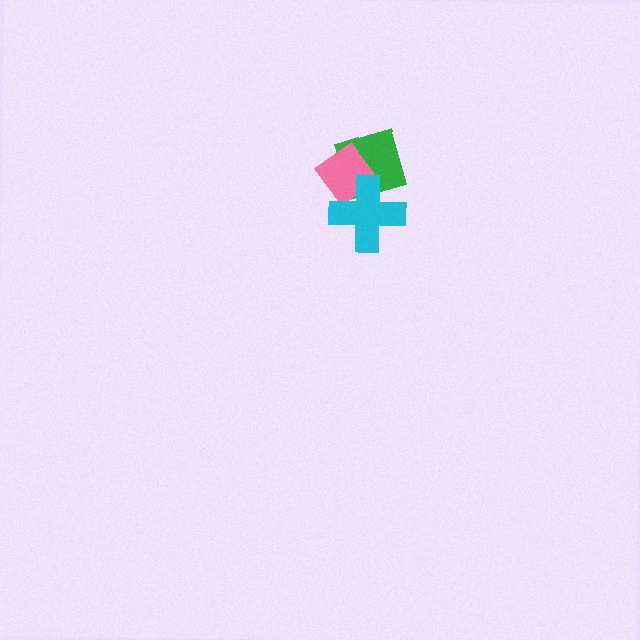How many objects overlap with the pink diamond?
2 objects overlap with the pink diamond.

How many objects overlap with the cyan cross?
2 objects overlap with the cyan cross.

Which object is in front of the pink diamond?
The cyan cross is in front of the pink diamond.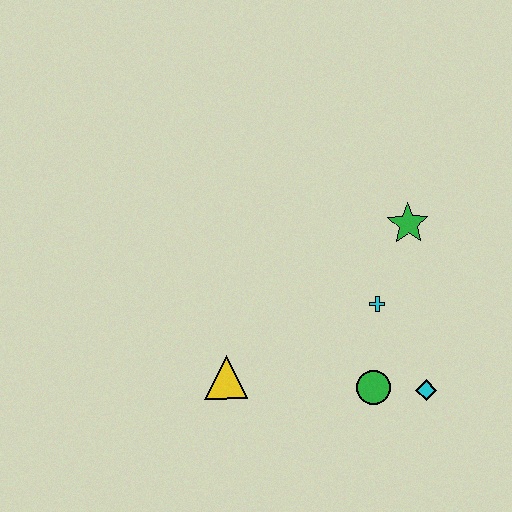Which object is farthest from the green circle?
The green star is farthest from the green circle.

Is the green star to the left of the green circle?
No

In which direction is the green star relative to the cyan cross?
The green star is above the cyan cross.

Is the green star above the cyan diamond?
Yes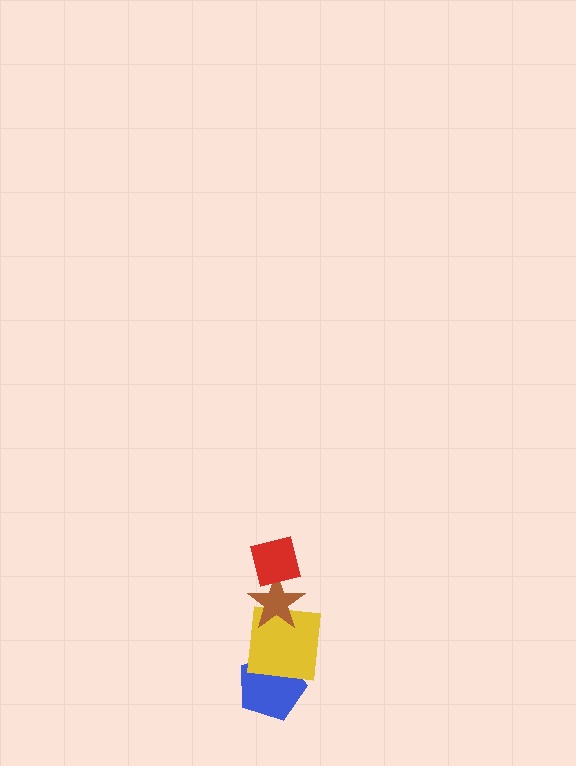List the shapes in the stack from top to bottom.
From top to bottom: the red square, the brown star, the yellow square, the blue pentagon.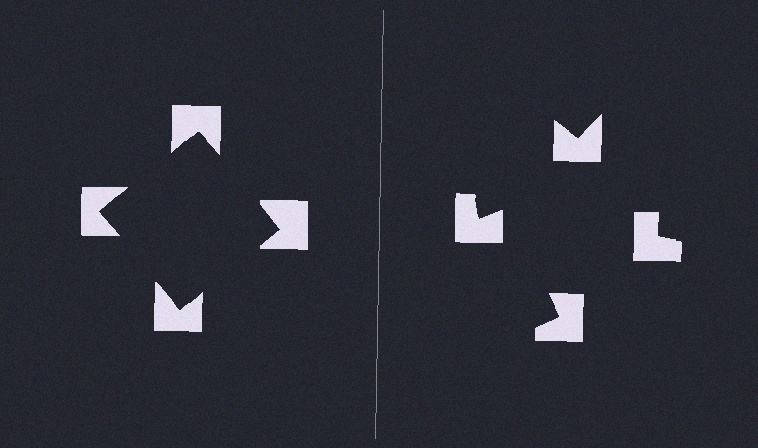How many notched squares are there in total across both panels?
8 — 4 on each side.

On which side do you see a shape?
An illusory square appears on the left side. On the right side the wedge cuts are rotated, so no coherent shape forms.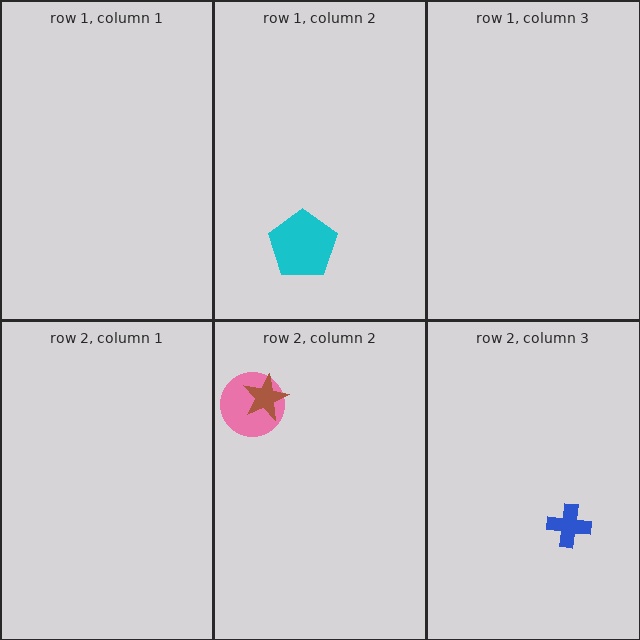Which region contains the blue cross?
The row 2, column 3 region.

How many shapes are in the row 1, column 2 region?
1.